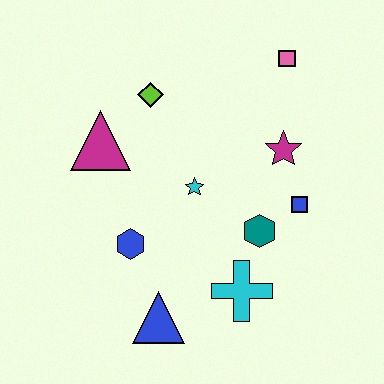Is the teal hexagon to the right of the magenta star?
No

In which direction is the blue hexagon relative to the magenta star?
The blue hexagon is to the left of the magenta star.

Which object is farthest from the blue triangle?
The pink square is farthest from the blue triangle.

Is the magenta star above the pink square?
No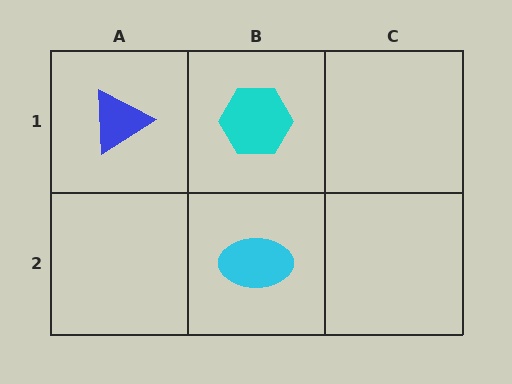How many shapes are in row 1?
2 shapes.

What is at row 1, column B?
A cyan hexagon.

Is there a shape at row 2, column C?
No, that cell is empty.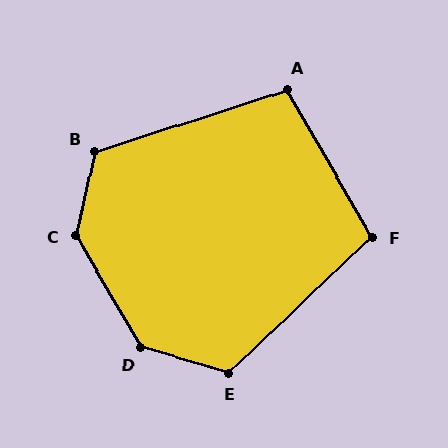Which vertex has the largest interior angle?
C, at approximately 137 degrees.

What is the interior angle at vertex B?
Approximately 120 degrees (obtuse).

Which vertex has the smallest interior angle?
A, at approximately 102 degrees.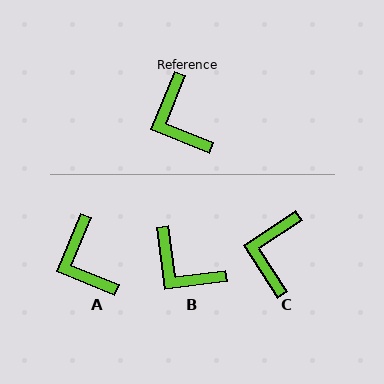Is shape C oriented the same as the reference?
No, it is off by about 34 degrees.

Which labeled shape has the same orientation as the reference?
A.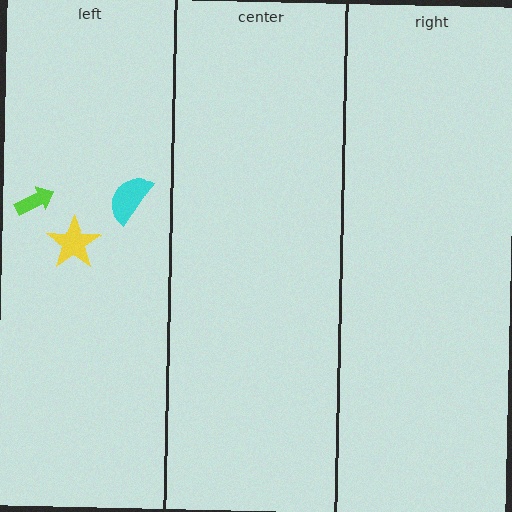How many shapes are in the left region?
3.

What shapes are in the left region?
The lime arrow, the cyan semicircle, the yellow star.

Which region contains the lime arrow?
The left region.